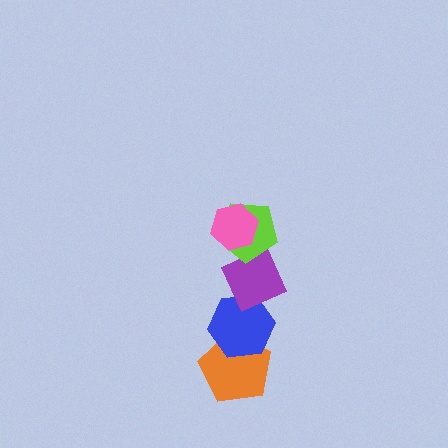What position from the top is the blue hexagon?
The blue hexagon is 4th from the top.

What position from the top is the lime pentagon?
The lime pentagon is 2nd from the top.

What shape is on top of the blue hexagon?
The purple diamond is on top of the blue hexagon.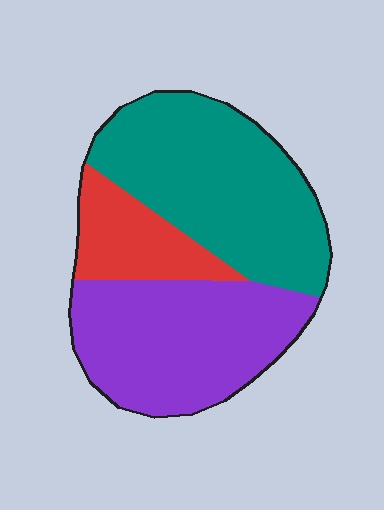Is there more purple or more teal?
Teal.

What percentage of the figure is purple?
Purple takes up between a quarter and a half of the figure.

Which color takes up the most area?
Teal, at roughly 45%.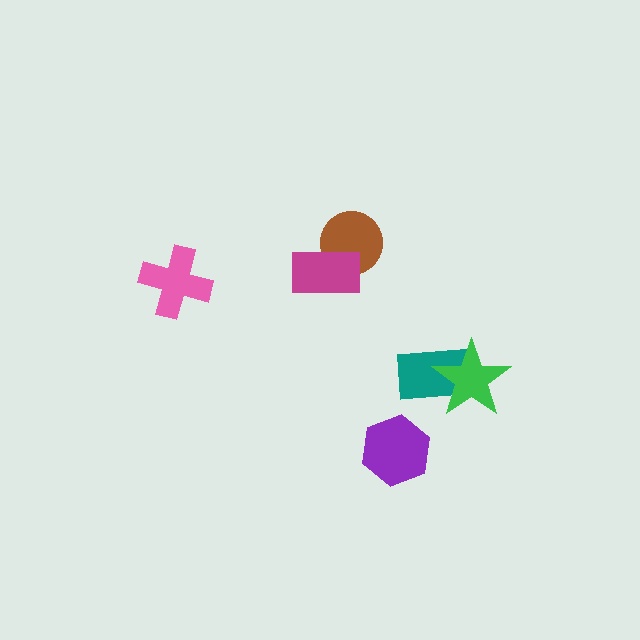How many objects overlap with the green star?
1 object overlaps with the green star.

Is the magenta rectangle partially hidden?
No, no other shape covers it.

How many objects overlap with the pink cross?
0 objects overlap with the pink cross.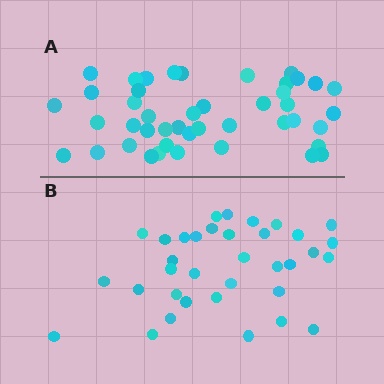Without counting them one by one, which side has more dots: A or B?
Region A (the top region) has more dots.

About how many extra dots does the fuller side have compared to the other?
Region A has roughly 8 or so more dots than region B.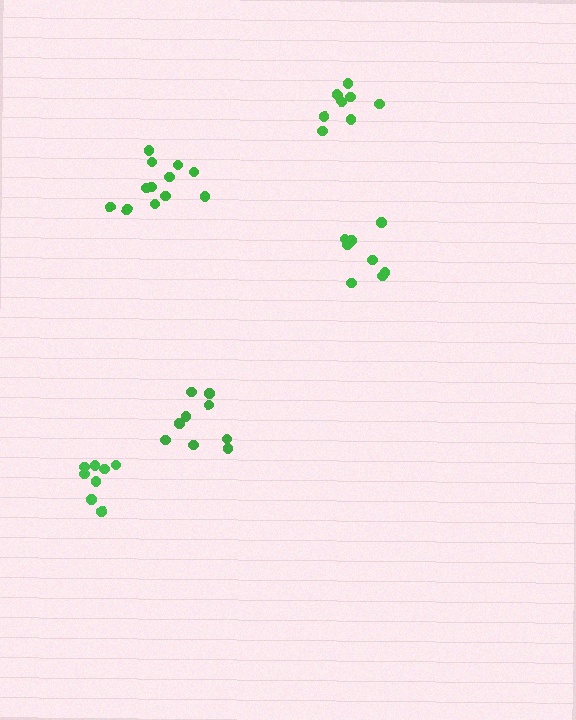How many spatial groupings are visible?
There are 5 spatial groupings.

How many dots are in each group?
Group 1: 8 dots, Group 2: 8 dots, Group 3: 9 dots, Group 4: 12 dots, Group 5: 8 dots (45 total).